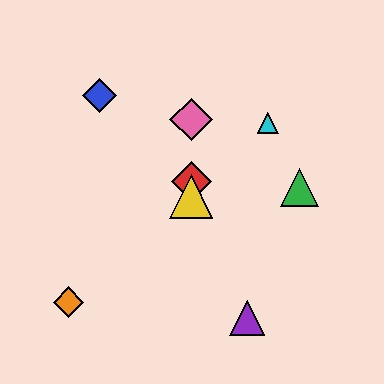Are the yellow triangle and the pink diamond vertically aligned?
Yes, both are at x≈191.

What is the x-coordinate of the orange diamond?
The orange diamond is at x≈68.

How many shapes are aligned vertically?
3 shapes (the red diamond, the yellow triangle, the pink diamond) are aligned vertically.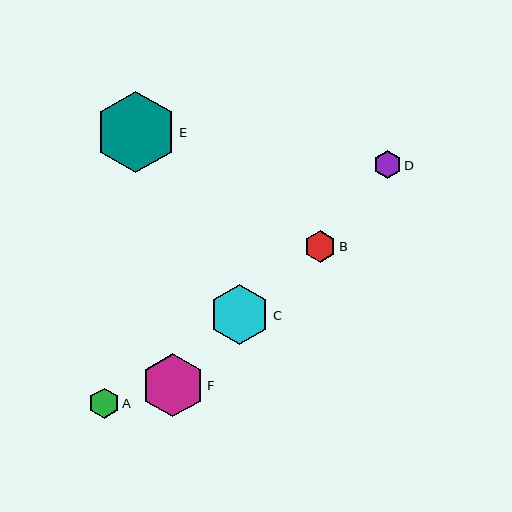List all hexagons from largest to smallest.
From largest to smallest: E, F, C, B, A, D.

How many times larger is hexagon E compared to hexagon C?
Hexagon E is approximately 1.4 times the size of hexagon C.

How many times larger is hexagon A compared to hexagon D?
Hexagon A is approximately 1.1 times the size of hexagon D.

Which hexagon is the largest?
Hexagon E is the largest with a size of approximately 81 pixels.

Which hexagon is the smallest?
Hexagon D is the smallest with a size of approximately 27 pixels.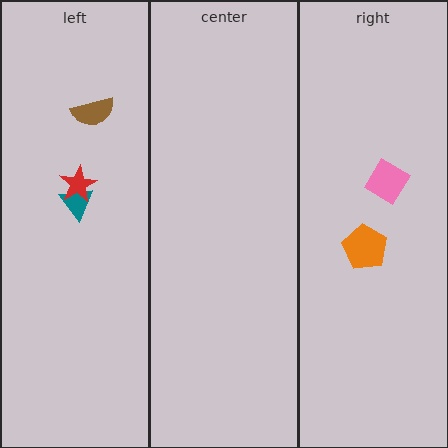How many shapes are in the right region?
2.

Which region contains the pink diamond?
The right region.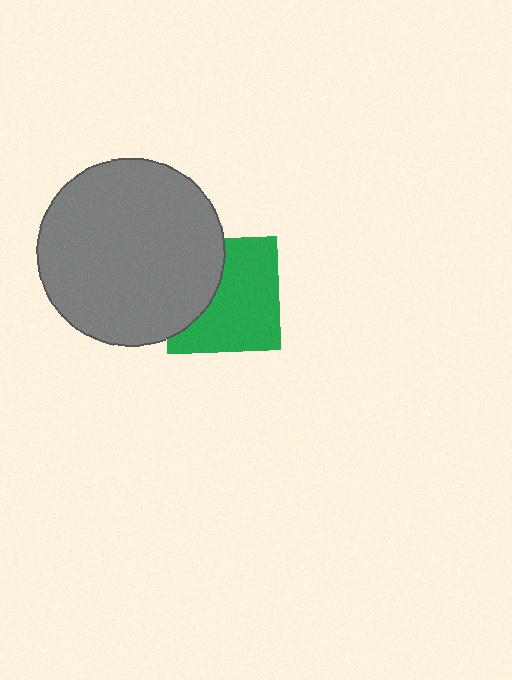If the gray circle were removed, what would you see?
You would see the complete green square.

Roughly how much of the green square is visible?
About half of it is visible (roughly 65%).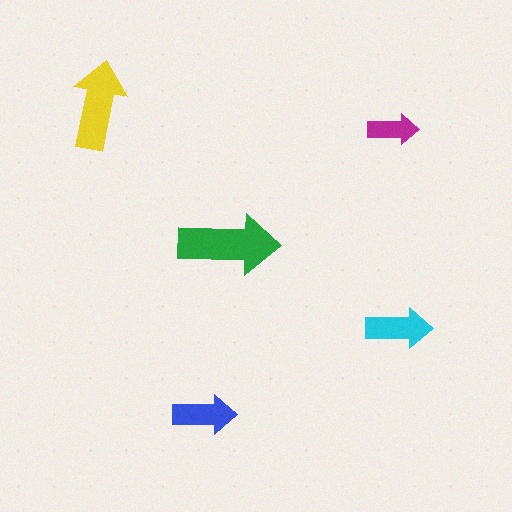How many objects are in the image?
There are 5 objects in the image.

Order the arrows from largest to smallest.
the green one, the yellow one, the cyan one, the blue one, the magenta one.